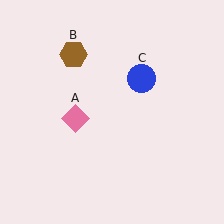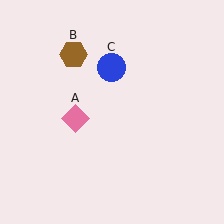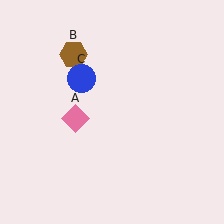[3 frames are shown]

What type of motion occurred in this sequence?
The blue circle (object C) rotated counterclockwise around the center of the scene.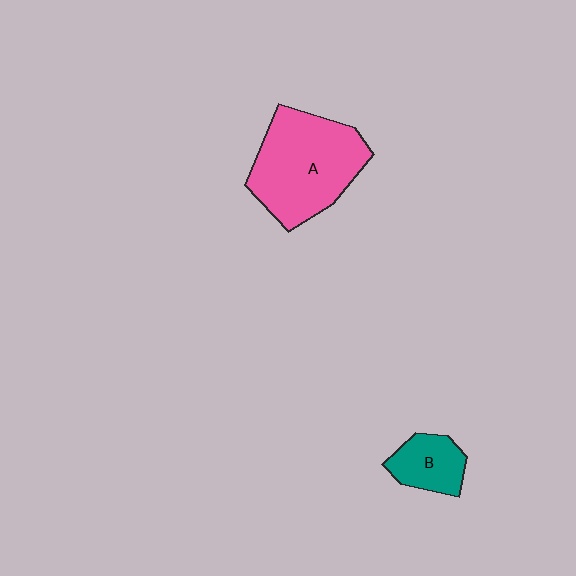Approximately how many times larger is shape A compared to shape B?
Approximately 2.6 times.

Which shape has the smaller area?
Shape B (teal).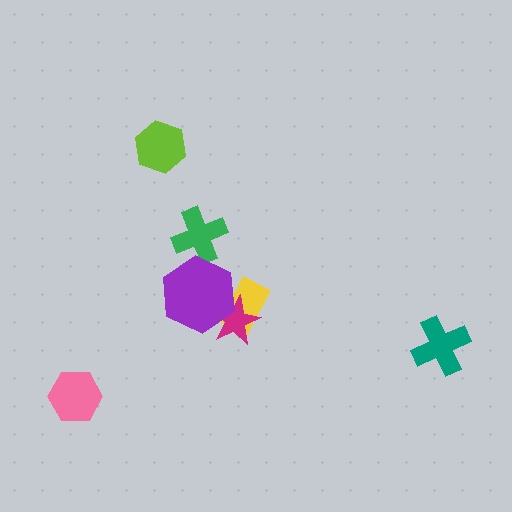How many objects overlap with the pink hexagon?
0 objects overlap with the pink hexagon.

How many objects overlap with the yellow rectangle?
2 objects overlap with the yellow rectangle.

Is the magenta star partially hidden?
Yes, it is partially covered by another shape.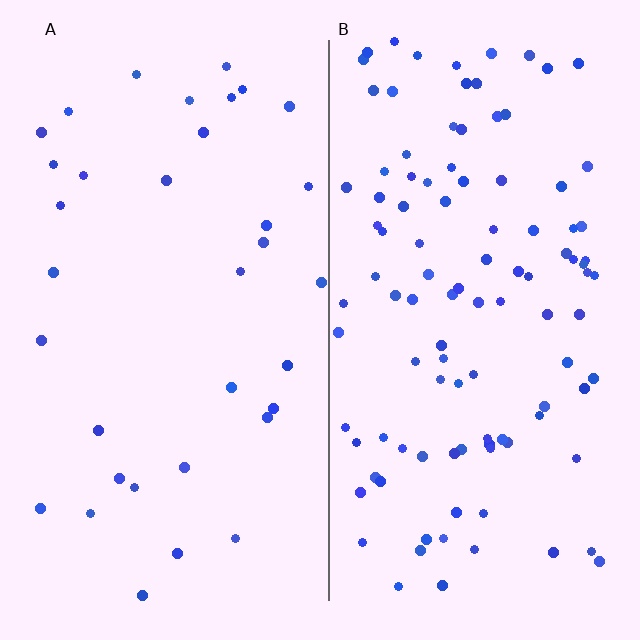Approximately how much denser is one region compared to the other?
Approximately 3.2× — region B over region A.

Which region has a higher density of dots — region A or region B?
B (the right).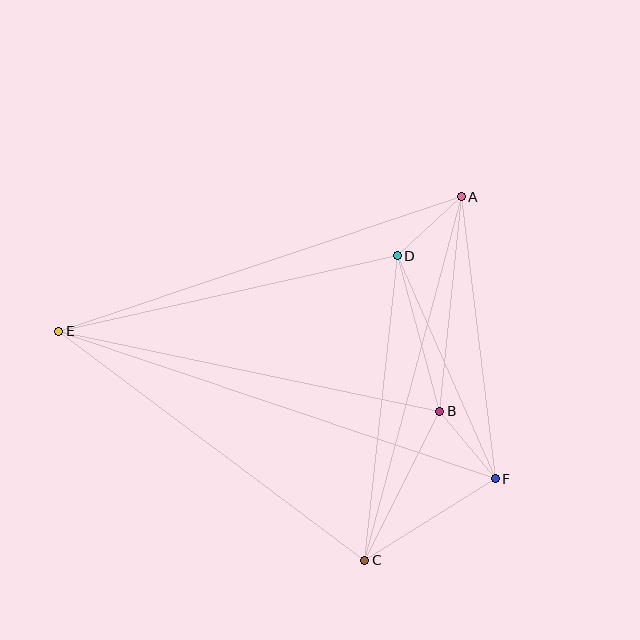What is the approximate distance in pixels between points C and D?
The distance between C and D is approximately 306 pixels.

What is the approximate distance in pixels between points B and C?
The distance between B and C is approximately 167 pixels.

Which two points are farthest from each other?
Points E and F are farthest from each other.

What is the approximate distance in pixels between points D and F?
The distance between D and F is approximately 244 pixels.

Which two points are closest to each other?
Points A and D are closest to each other.